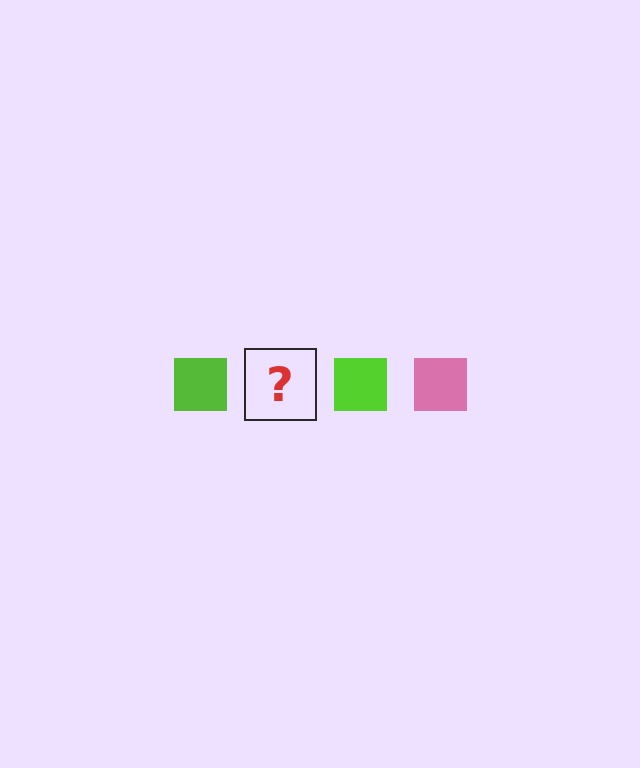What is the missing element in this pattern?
The missing element is a pink square.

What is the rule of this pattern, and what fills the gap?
The rule is that the pattern cycles through lime, pink squares. The gap should be filled with a pink square.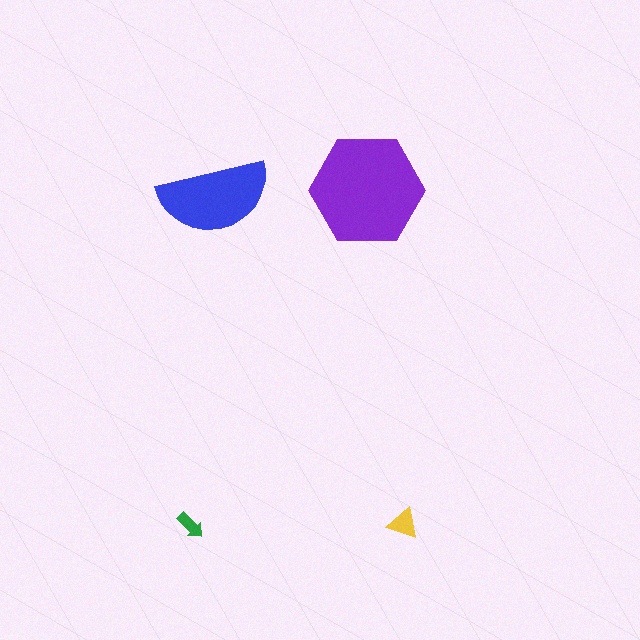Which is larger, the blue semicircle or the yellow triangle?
The blue semicircle.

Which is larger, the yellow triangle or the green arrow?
The yellow triangle.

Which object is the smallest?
The green arrow.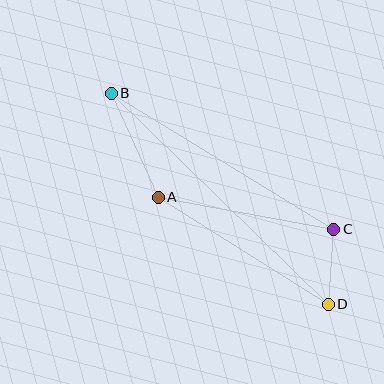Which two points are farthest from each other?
Points B and D are farthest from each other.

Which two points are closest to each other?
Points C and D are closest to each other.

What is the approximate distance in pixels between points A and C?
The distance between A and C is approximately 178 pixels.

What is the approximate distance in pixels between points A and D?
The distance between A and D is approximately 201 pixels.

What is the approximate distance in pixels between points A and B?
The distance between A and B is approximately 114 pixels.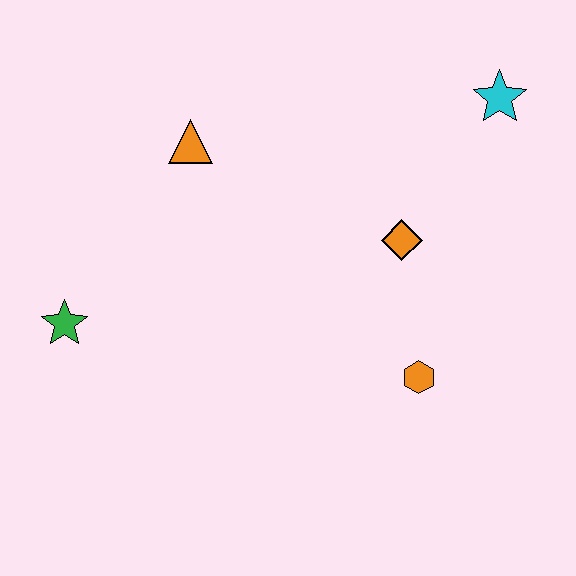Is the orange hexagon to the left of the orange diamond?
No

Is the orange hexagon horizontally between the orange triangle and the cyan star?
Yes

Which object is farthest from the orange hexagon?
The green star is farthest from the orange hexagon.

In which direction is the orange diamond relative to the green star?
The orange diamond is to the right of the green star.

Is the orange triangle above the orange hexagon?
Yes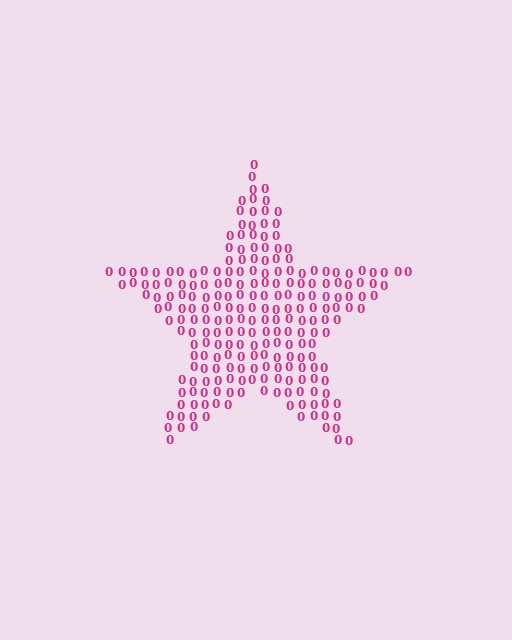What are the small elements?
The small elements are digit 0's.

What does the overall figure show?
The overall figure shows a star.